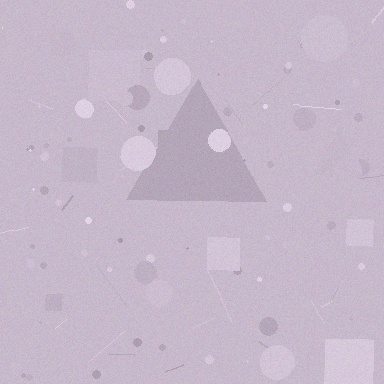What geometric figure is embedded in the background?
A triangle is embedded in the background.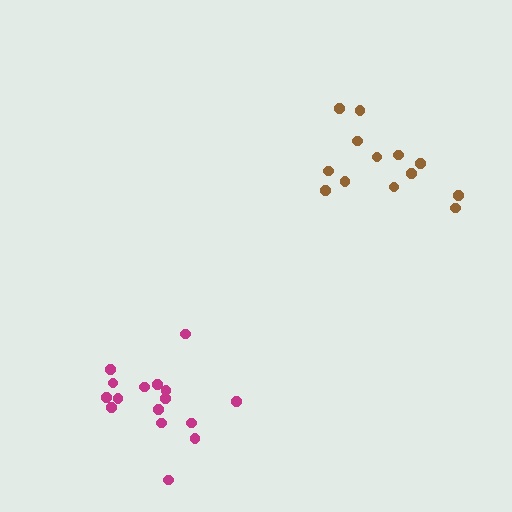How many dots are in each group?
Group 1: 13 dots, Group 2: 16 dots (29 total).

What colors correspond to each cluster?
The clusters are colored: brown, magenta.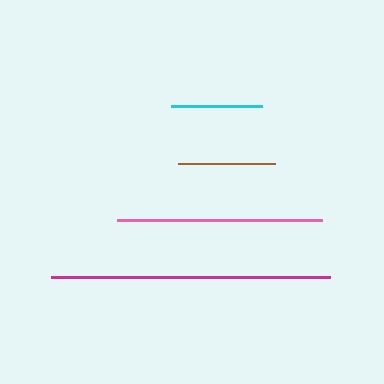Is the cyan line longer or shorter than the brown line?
The brown line is longer than the cyan line.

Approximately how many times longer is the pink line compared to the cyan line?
The pink line is approximately 2.3 times the length of the cyan line.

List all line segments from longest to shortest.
From longest to shortest: magenta, pink, brown, cyan.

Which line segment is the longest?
The magenta line is the longest at approximately 279 pixels.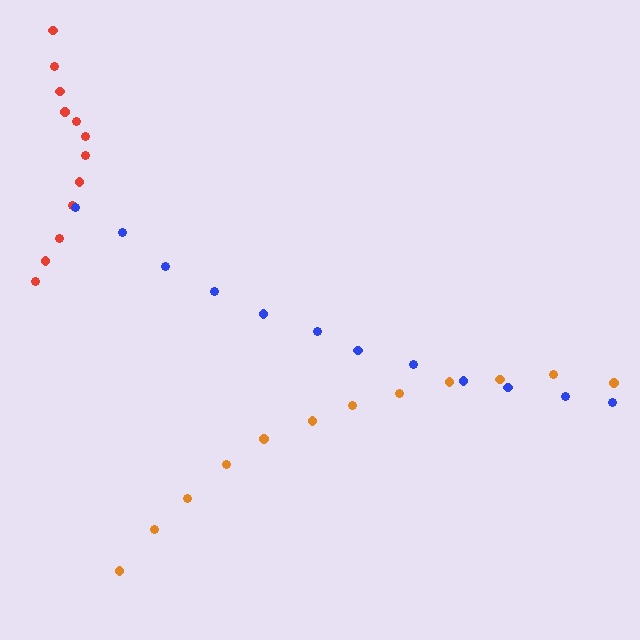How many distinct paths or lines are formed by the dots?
There are 3 distinct paths.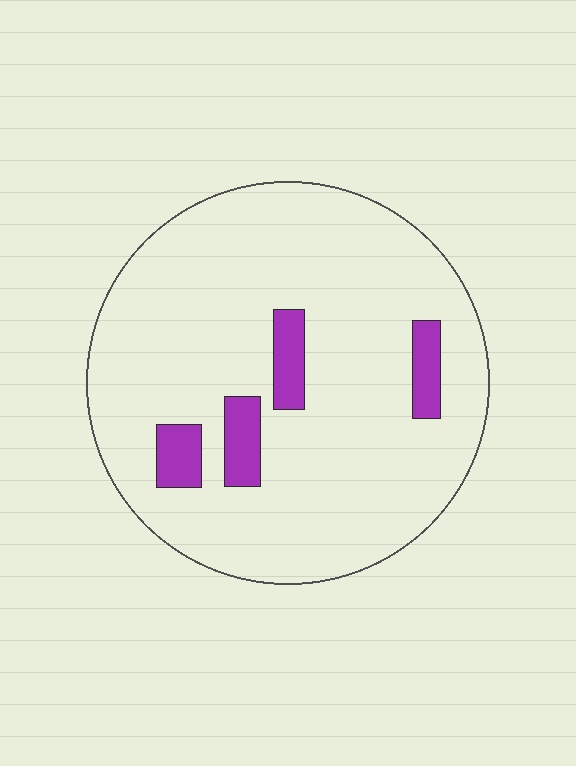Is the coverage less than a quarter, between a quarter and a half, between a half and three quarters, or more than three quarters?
Less than a quarter.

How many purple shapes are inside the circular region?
4.